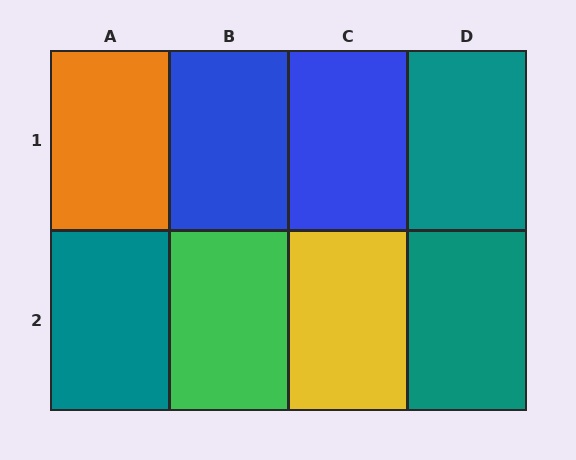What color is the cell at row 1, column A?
Orange.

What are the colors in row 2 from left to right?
Teal, green, yellow, teal.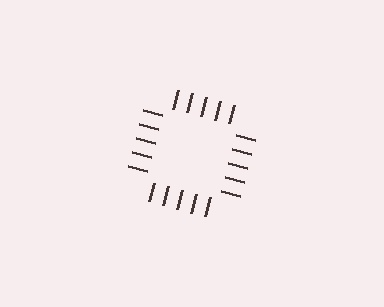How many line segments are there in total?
20 — 5 along each of the 4 edges.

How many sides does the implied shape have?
4 sides — the line-ends trace a square.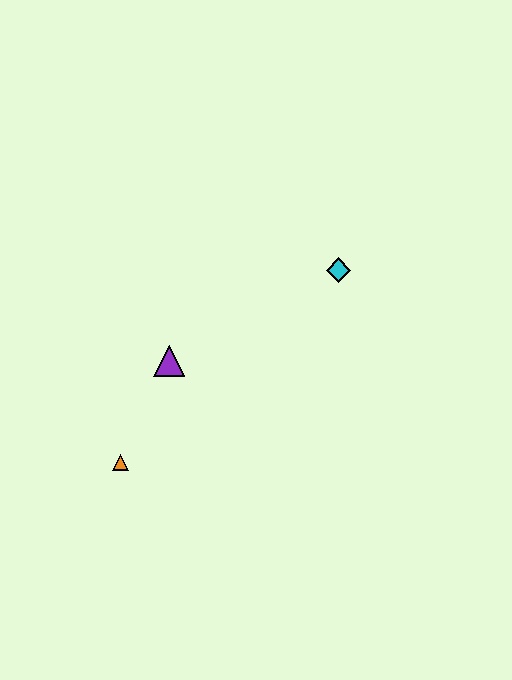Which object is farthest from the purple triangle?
The cyan diamond is farthest from the purple triangle.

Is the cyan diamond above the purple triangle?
Yes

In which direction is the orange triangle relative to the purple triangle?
The orange triangle is below the purple triangle.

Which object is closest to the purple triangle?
The orange triangle is closest to the purple triangle.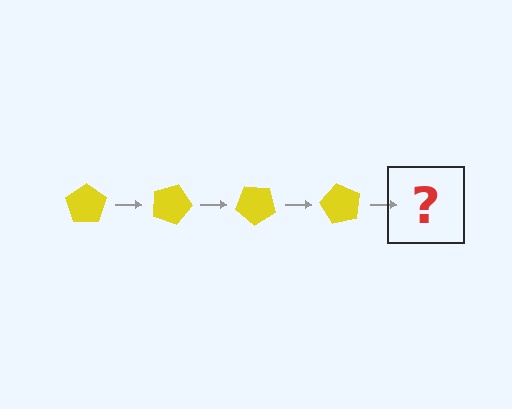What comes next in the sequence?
The next element should be a yellow pentagon rotated 80 degrees.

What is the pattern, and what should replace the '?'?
The pattern is that the pentagon rotates 20 degrees each step. The '?' should be a yellow pentagon rotated 80 degrees.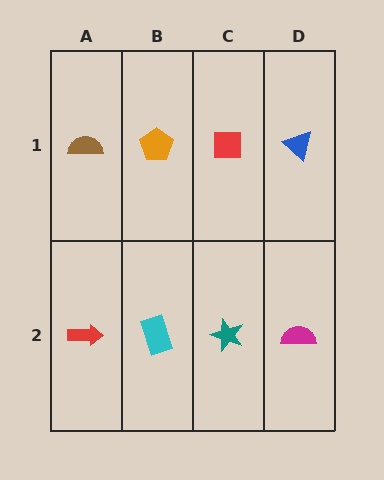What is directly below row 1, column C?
A teal star.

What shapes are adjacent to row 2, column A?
A brown semicircle (row 1, column A), a cyan rectangle (row 2, column B).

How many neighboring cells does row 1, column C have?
3.